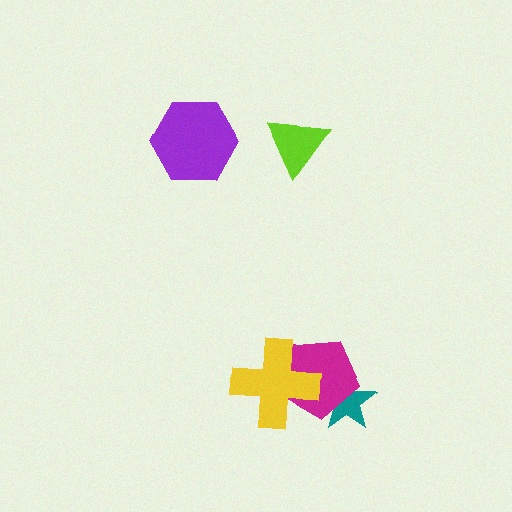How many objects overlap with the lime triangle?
0 objects overlap with the lime triangle.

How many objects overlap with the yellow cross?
1 object overlaps with the yellow cross.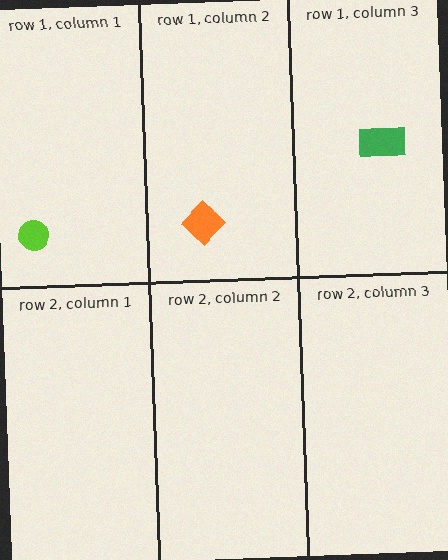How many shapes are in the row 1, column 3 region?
1.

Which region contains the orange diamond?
The row 1, column 2 region.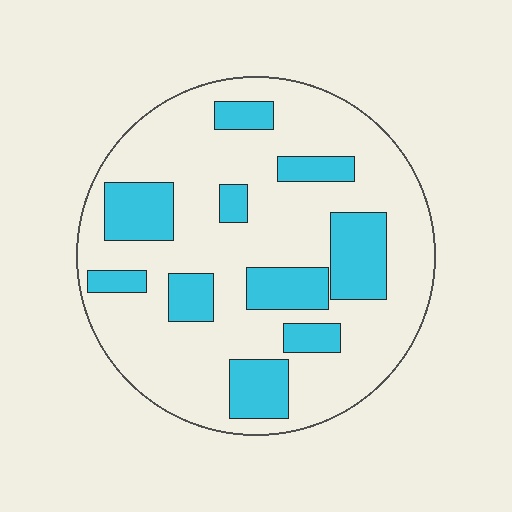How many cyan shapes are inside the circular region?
10.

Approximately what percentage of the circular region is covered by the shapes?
Approximately 25%.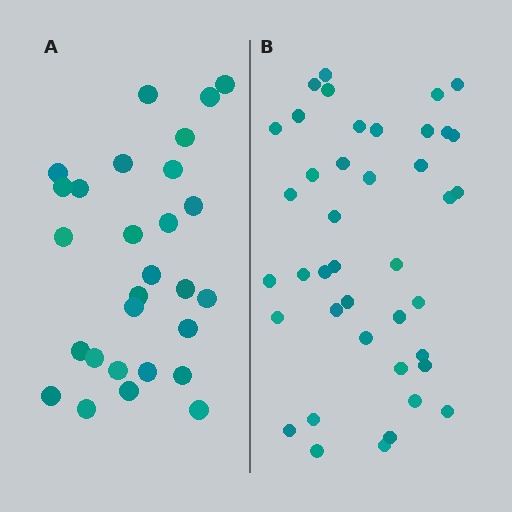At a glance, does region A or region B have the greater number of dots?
Region B (the right region) has more dots.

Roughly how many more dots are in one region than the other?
Region B has approximately 15 more dots than region A.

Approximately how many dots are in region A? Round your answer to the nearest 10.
About 30 dots. (The exact count is 28, which rounds to 30.)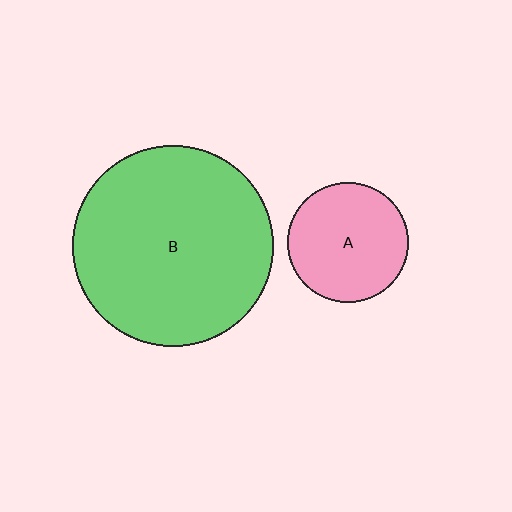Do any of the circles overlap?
No, none of the circles overlap.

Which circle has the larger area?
Circle B (green).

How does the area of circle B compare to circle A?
Approximately 2.8 times.